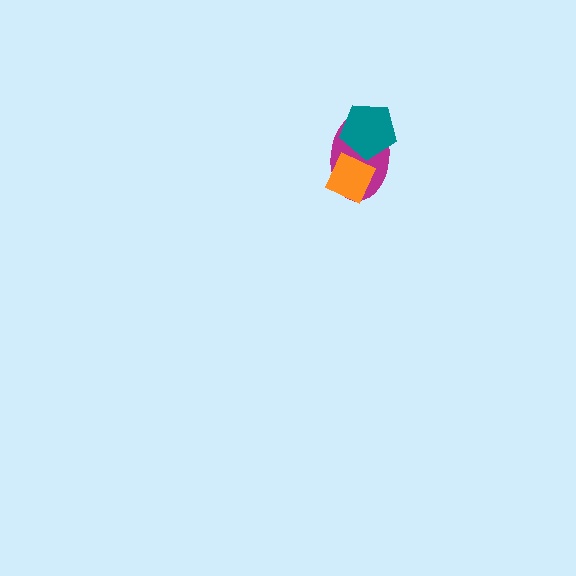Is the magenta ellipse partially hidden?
Yes, it is partially covered by another shape.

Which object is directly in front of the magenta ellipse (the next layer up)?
The teal pentagon is directly in front of the magenta ellipse.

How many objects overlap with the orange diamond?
1 object overlaps with the orange diamond.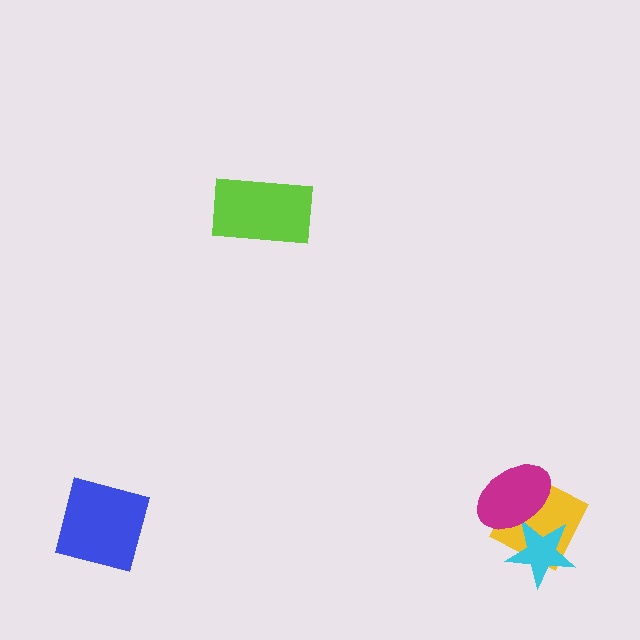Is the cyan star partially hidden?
Yes, it is partially covered by another shape.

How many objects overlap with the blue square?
0 objects overlap with the blue square.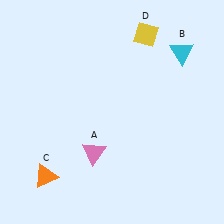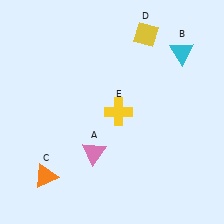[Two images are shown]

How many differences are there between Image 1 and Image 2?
There is 1 difference between the two images.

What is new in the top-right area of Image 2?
A yellow cross (E) was added in the top-right area of Image 2.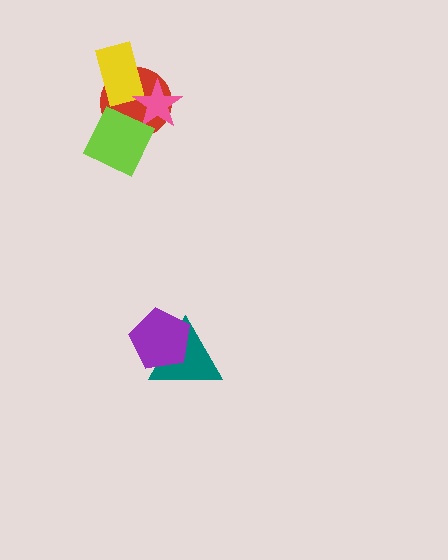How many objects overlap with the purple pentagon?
1 object overlaps with the purple pentagon.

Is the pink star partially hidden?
Yes, it is partially covered by another shape.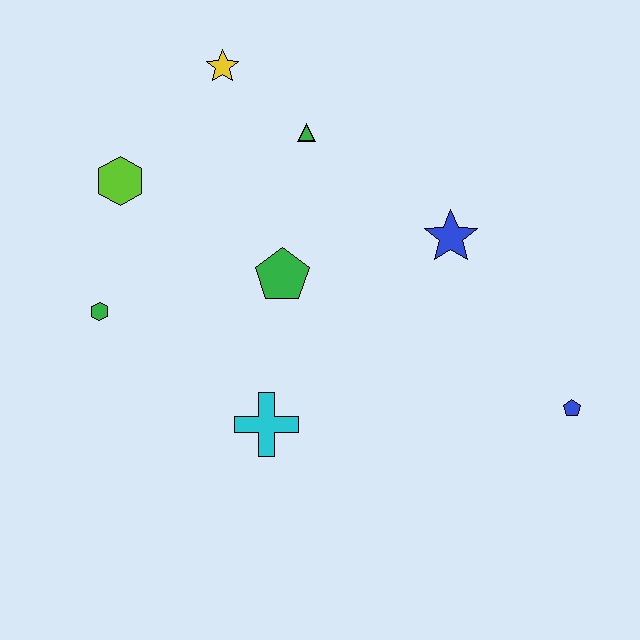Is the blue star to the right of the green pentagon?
Yes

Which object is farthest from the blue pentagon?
The lime hexagon is farthest from the blue pentagon.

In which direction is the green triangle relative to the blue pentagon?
The green triangle is above the blue pentagon.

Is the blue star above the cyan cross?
Yes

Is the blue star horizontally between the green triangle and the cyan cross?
No